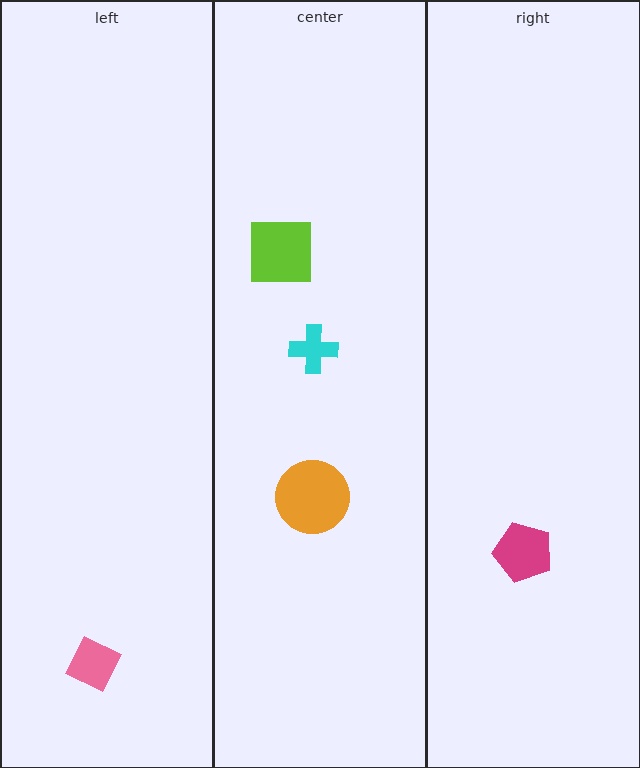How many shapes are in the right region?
1.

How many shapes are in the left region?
1.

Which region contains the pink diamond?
The left region.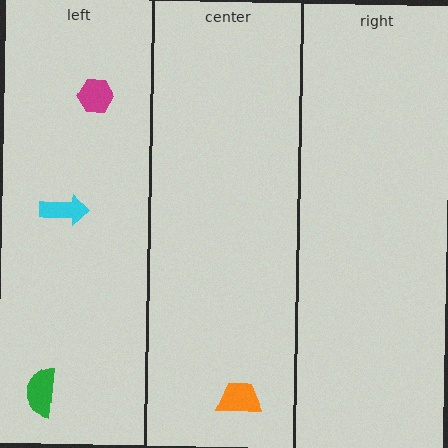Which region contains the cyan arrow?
The left region.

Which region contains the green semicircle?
The left region.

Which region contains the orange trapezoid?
The center region.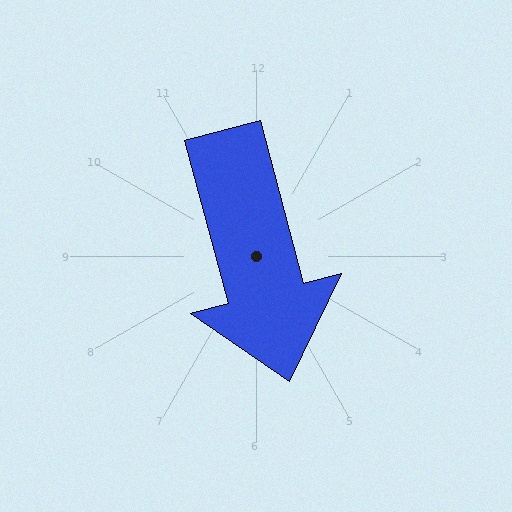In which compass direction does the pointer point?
South.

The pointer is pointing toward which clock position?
Roughly 6 o'clock.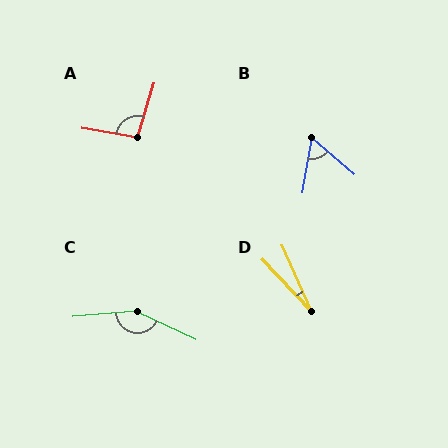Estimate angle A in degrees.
Approximately 97 degrees.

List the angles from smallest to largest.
D (20°), B (60°), A (97°), C (150°).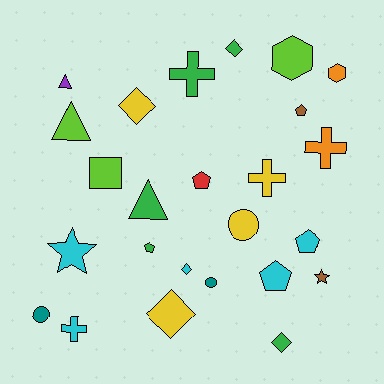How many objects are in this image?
There are 25 objects.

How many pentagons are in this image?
There are 5 pentagons.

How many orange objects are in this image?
There are 2 orange objects.